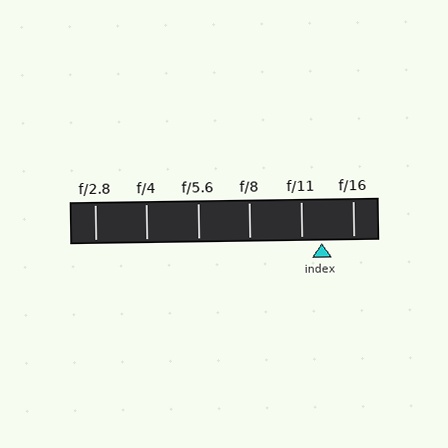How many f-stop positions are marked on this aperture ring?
There are 6 f-stop positions marked.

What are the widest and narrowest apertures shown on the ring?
The widest aperture shown is f/2.8 and the narrowest is f/16.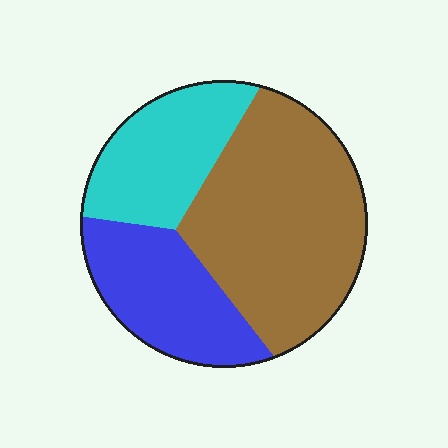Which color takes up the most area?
Brown, at roughly 50%.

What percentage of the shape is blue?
Blue covers 26% of the shape.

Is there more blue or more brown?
Brown.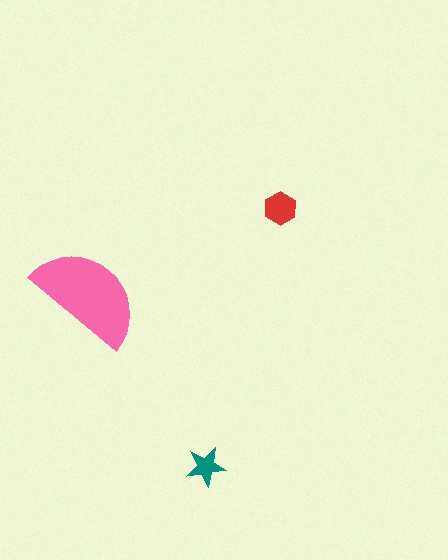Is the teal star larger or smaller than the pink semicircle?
Smaller.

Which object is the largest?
The pink semicircle.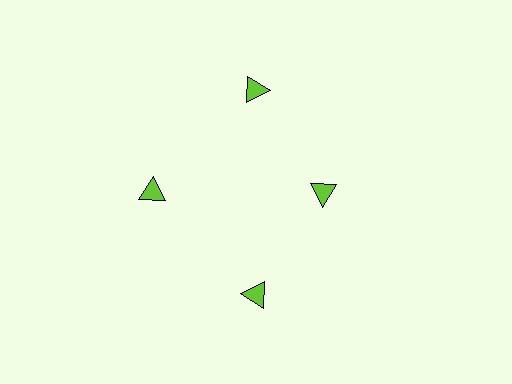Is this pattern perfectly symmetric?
No. The 4 lime triangles are arranged in a ring, but one element near the 3 o'clock position is pulled inward toward the center, breaking the 4-fold rotational symmetry.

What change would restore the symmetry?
The symmetry would be restored by moving it outward, back onto the ring so that all 4 triangles sit at equal angles and equal distance from the center.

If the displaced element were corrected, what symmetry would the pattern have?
It would have 4-fold rotational symmetry — the pattern would map onto itself every 90 degrees.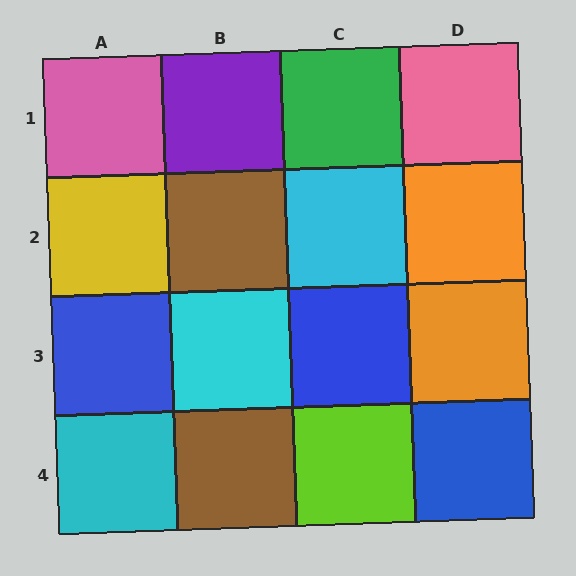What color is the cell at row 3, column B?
Cyan.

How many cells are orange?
2 cells are orange.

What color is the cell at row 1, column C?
Green.